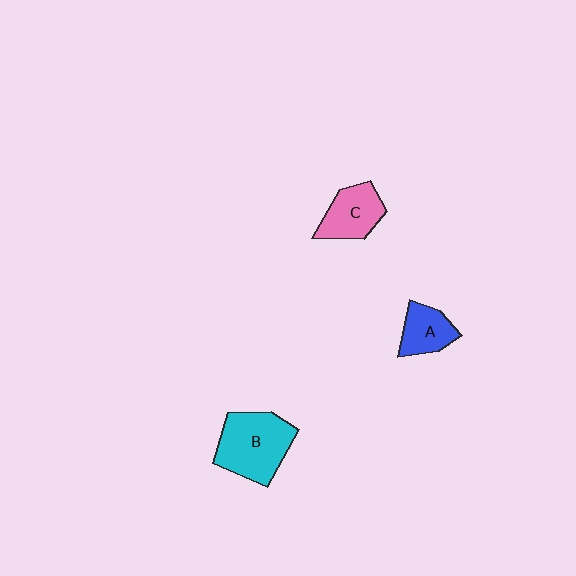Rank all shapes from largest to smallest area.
From largest to smallest: B (cyan), C (pink), A (blue).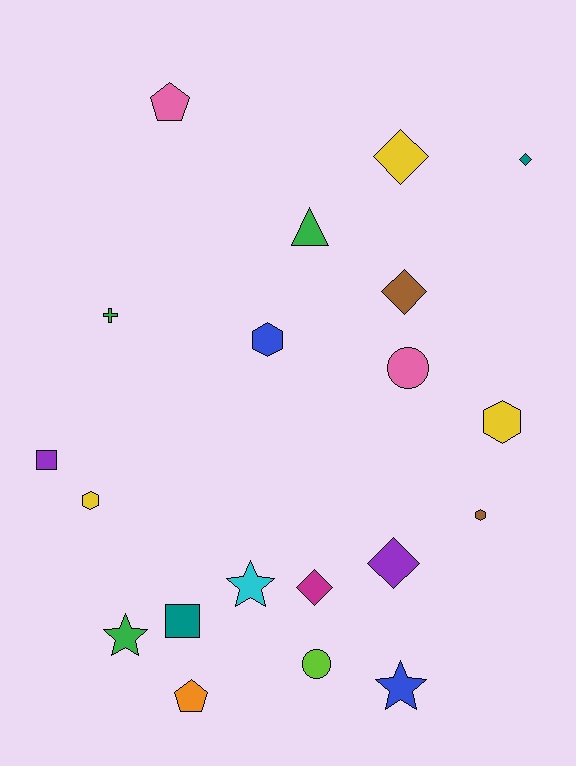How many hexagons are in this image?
There are 4 hexagons.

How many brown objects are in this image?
There are 2 brown objects.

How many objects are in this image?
There are 20 objects.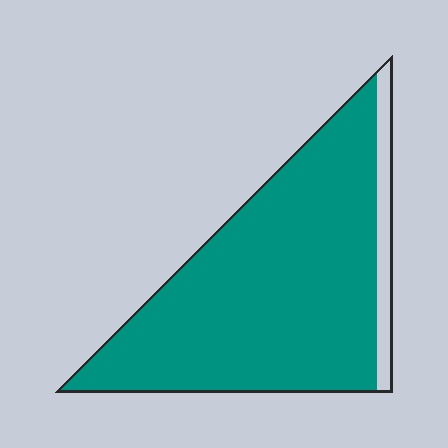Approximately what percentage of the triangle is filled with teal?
Approximately 90%.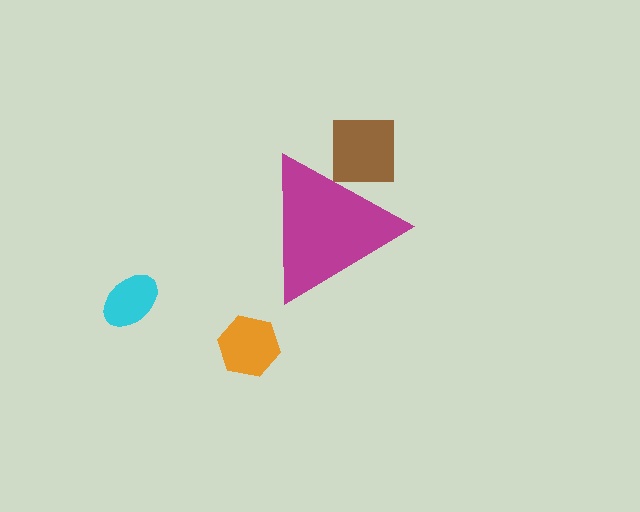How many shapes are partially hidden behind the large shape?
1 shape is partially hidden.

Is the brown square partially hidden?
Yes, the brown square is partially hidden behind the magenta triangle.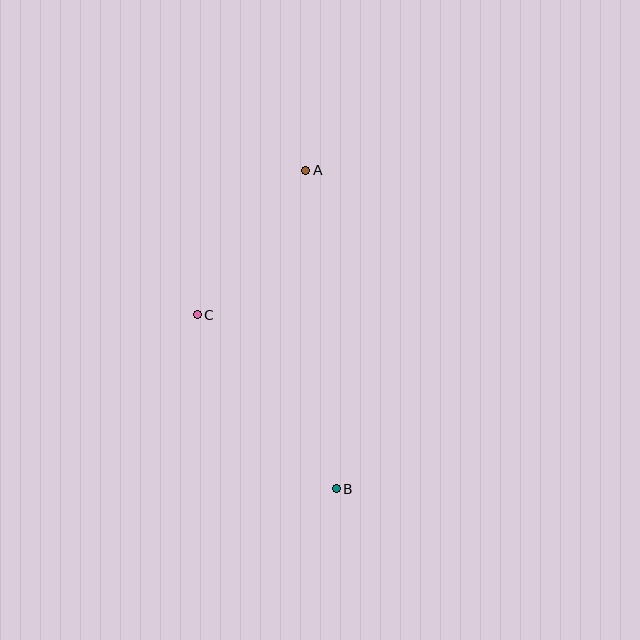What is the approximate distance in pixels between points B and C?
The distance between B and C is approximately 223 pixels.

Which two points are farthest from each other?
Points A and B are farthest from each other.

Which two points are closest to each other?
Points A and C are closest to each other.